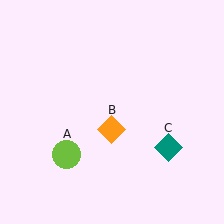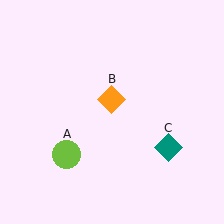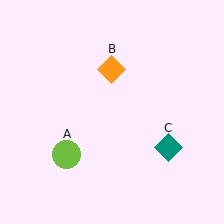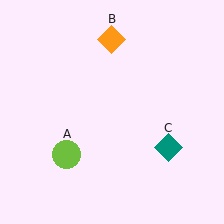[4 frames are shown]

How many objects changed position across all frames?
1 object changed position: orange diamond (object B).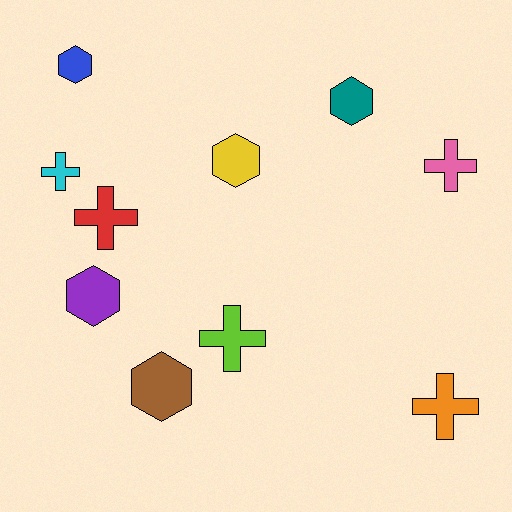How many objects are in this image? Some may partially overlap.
There are 10 objects.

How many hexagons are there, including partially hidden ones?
There are 5 hexagons.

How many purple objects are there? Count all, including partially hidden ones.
There is 1 purple object.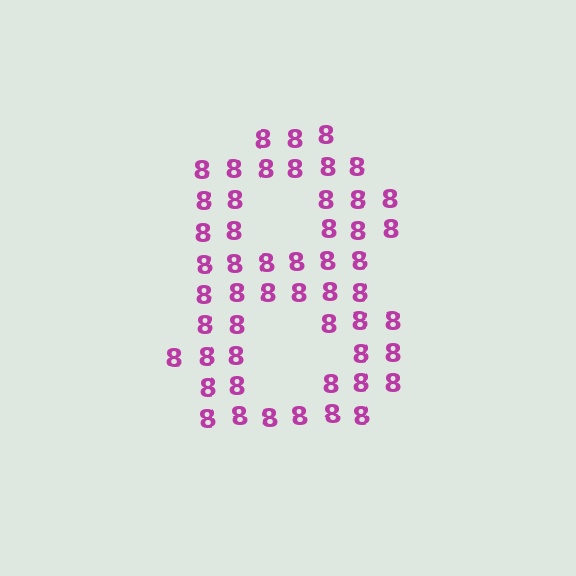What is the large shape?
The large shape is the digit 8.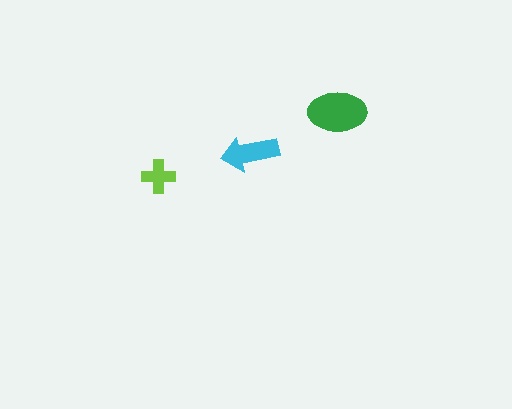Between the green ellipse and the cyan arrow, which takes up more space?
The green ellipse.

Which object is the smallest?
The lime cross.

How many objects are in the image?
There are 3 objects in the image.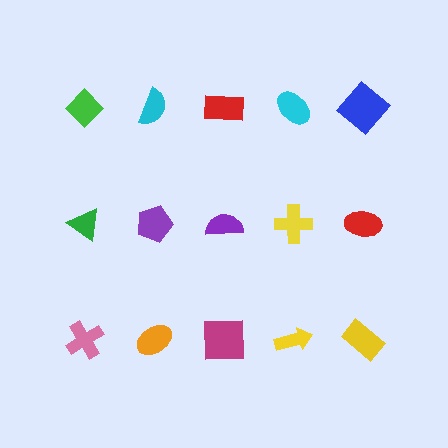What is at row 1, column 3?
A red rectangle.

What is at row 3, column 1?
A pink cross.